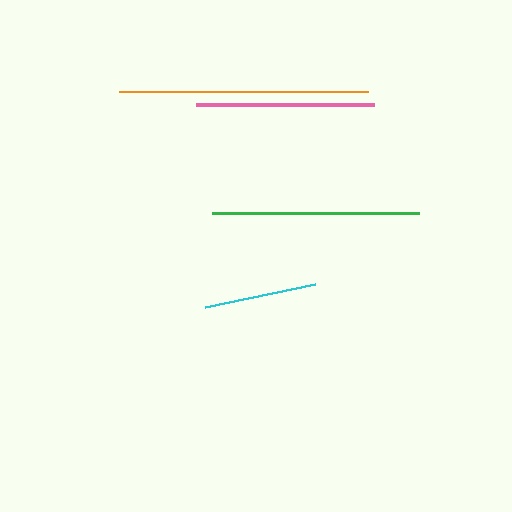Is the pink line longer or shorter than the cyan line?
The pink line is longer than the cyan line.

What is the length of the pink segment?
The pink segment is approximately 178 pixels long.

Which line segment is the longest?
The orange line is the longest at approximately 249 pixels.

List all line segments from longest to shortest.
From longest to shortest: orange, green, pink, cyan.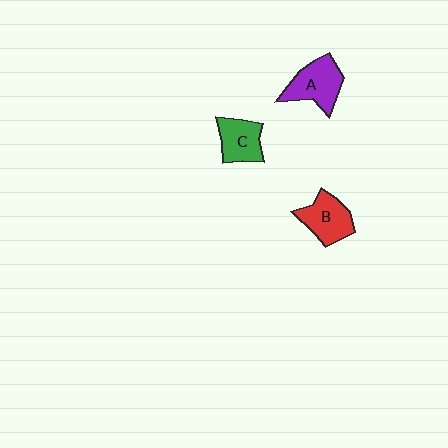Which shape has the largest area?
Shape A (purple).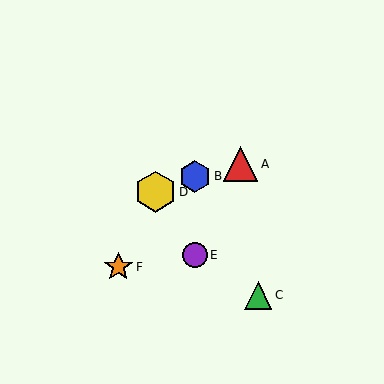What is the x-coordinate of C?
Object C is at x≈258.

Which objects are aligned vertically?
Objects B, E are aligned vertically.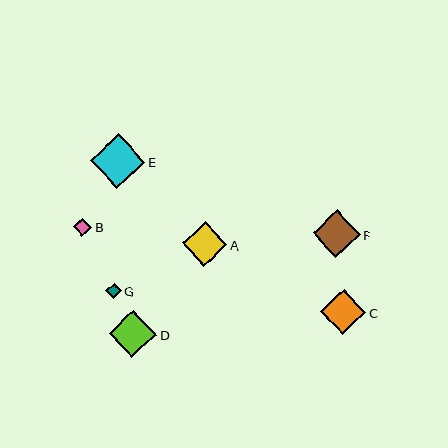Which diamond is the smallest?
Diamond G is the smallest with a size of approximately 15 pixels.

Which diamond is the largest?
Diamond E is the largest with a size of approximately 55 pixels.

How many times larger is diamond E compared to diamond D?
Diamond E is approximately 1.2 times the size of diamond D.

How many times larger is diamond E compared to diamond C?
Diamond E is approximately 1.2 times the size of diamond C.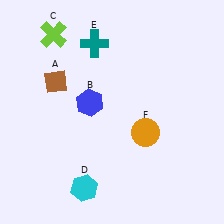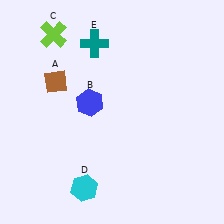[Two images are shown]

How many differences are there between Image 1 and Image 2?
There is 1 difference between the two images.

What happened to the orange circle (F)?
The orange circle (F) was removed in Image 2. It was in the bottom-right area of Image 1.